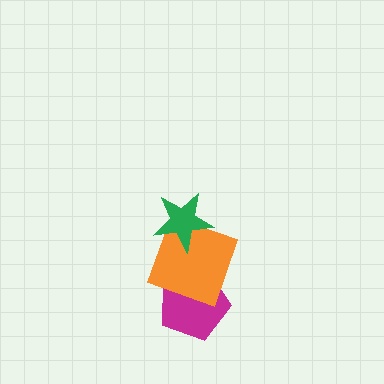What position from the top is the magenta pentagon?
The magenta pentagon is 3rd from the top.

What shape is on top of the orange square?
The green star is on top of the orange square.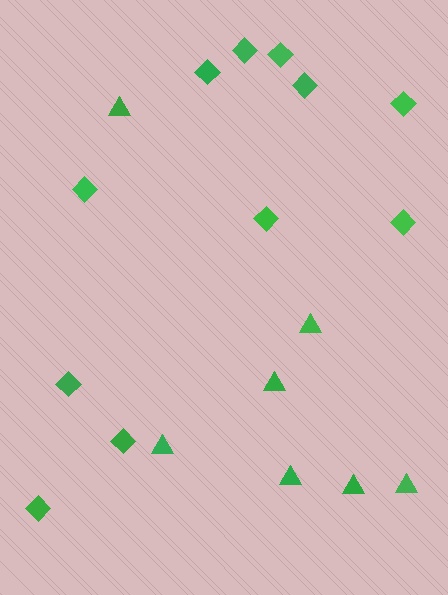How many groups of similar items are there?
There are 2 groups: one group of diamonds (11) and one group of triangles (7).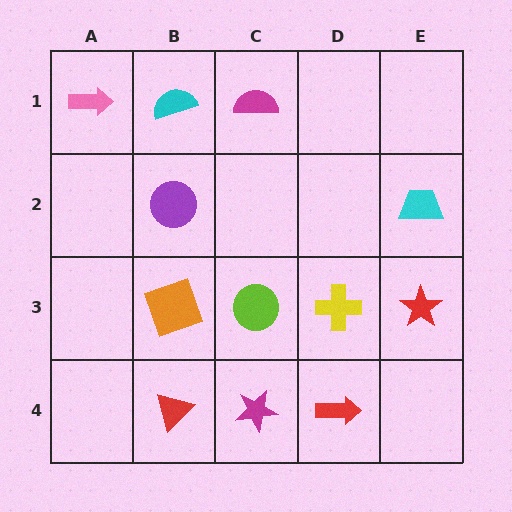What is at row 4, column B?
A red triangle.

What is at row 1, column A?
A pink arrow.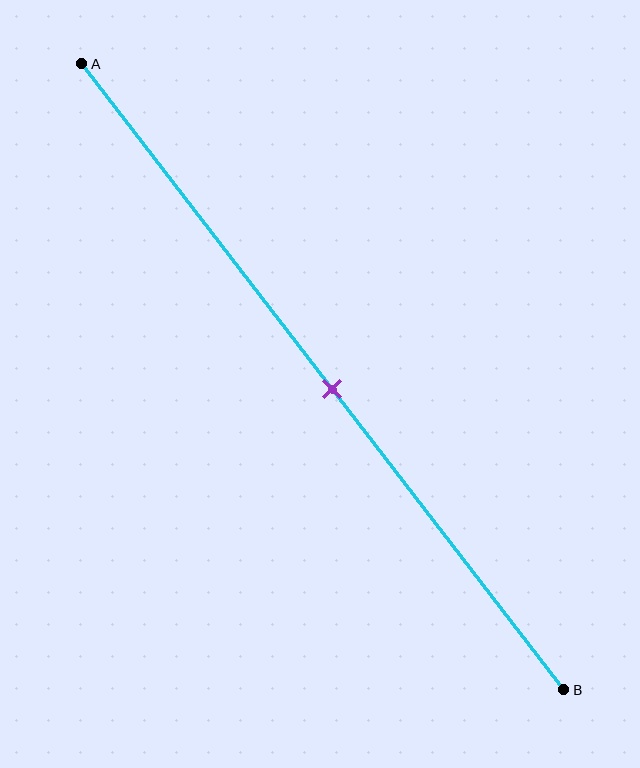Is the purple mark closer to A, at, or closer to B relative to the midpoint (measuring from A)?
The purple mark is approximately at the midpoint of segment AB.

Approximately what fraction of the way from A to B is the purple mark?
The purple mark is approximately 50% of the way from A to B.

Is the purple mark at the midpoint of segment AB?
Yes, the mark is approximately at the midpoint.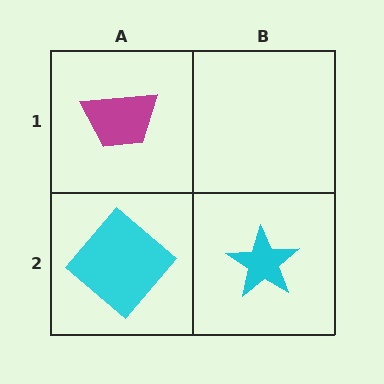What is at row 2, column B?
A cyan star.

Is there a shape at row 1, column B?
No, that cell is empty.